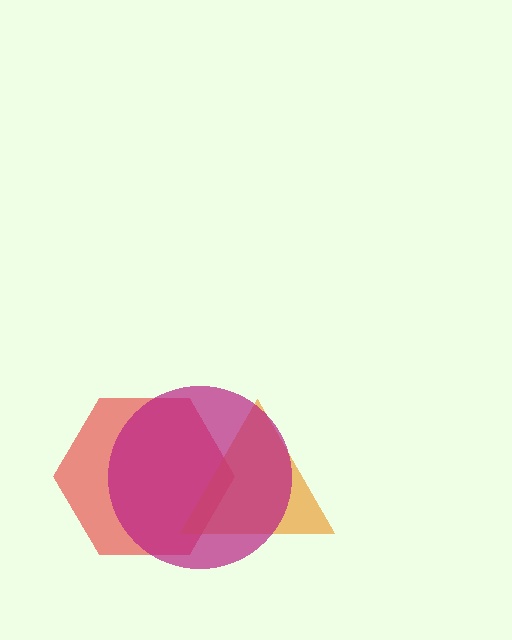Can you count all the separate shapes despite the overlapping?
Yes, there are 3 separate shapes.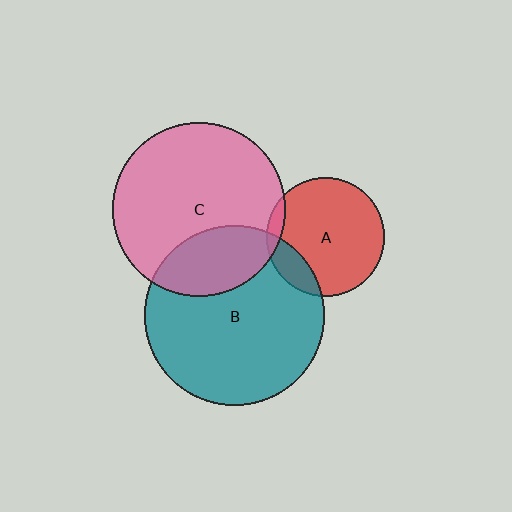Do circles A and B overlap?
Yes.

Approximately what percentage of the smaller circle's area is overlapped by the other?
Approximately 15%.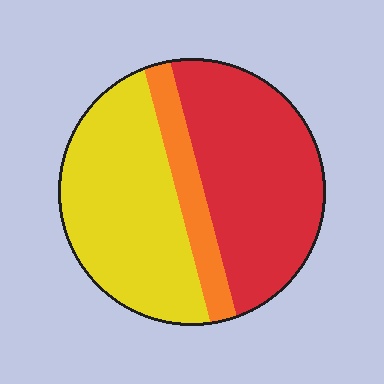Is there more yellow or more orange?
Yellow.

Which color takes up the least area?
Orange, at roughly 15%.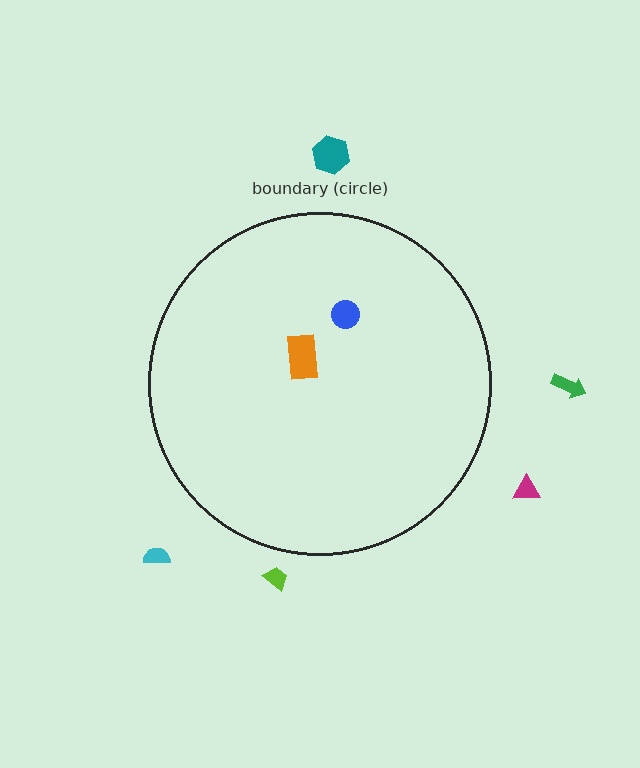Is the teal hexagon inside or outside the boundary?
Outside.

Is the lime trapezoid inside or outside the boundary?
Outside.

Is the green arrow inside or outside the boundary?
Outside.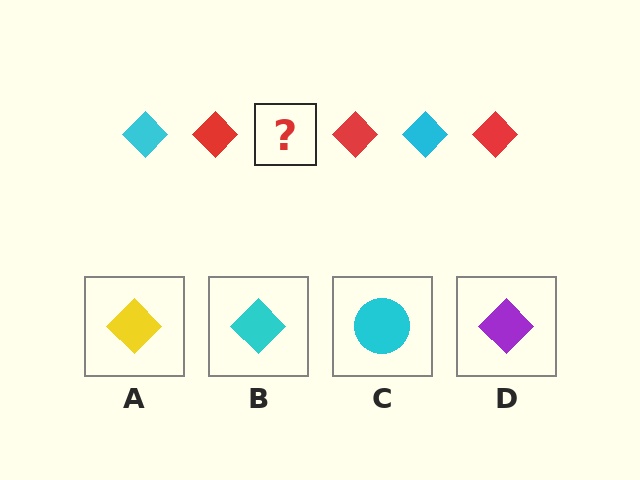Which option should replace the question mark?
Option B.